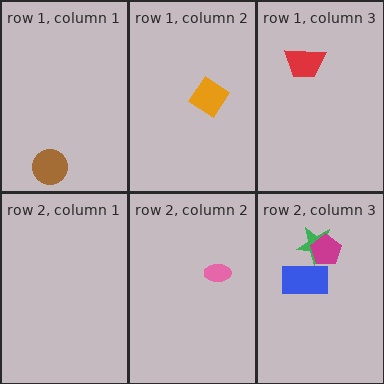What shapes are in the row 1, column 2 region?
The orange diamond.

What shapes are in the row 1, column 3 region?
The red trapezoid.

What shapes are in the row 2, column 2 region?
The pink ellipse.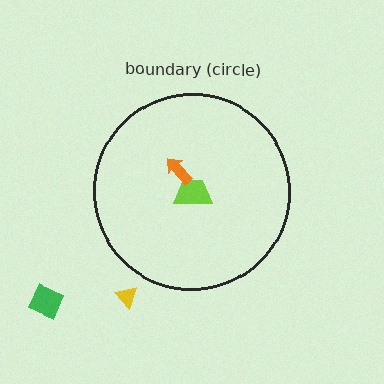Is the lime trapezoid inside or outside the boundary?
Inside.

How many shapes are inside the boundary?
2 inside, 2 outside.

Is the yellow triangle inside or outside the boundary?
Outside.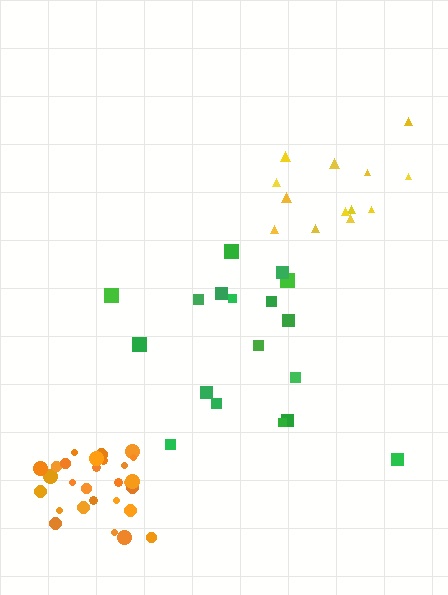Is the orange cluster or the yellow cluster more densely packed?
Orange.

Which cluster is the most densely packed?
Orange.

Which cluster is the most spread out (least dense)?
Green.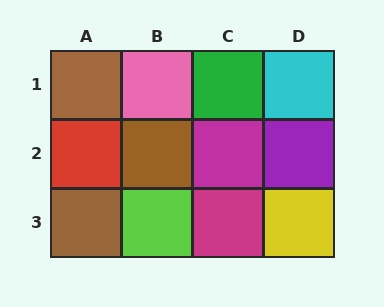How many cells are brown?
3 cells are brown.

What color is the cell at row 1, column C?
Green.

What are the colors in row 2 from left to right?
Red, brown, magenta, purple.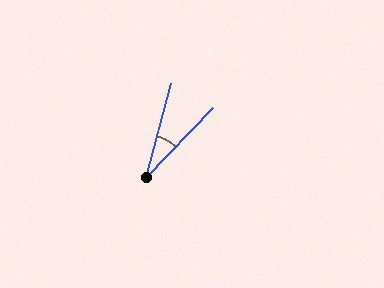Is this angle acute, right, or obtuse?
It is acute.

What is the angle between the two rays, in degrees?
Approximately 28 degrees.